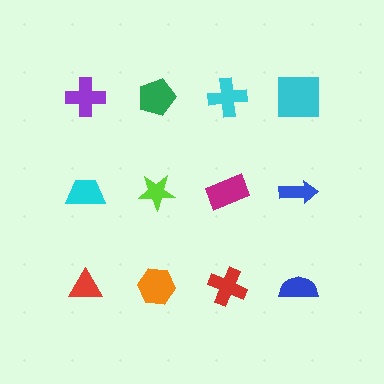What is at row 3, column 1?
A red triangle.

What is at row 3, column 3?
A red cross.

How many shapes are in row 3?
4 shapes.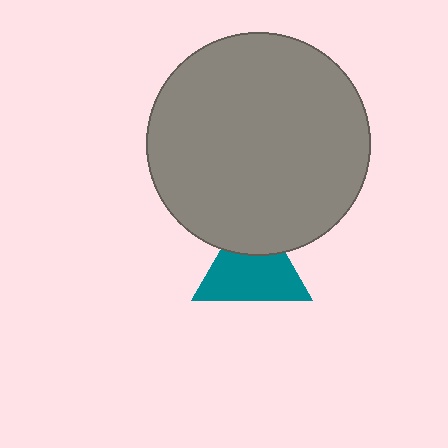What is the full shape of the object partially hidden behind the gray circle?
The partially hidden object is a teal triangle.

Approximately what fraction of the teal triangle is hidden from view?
Roughly 31% of the teal triangle is hidden behind the gray circle.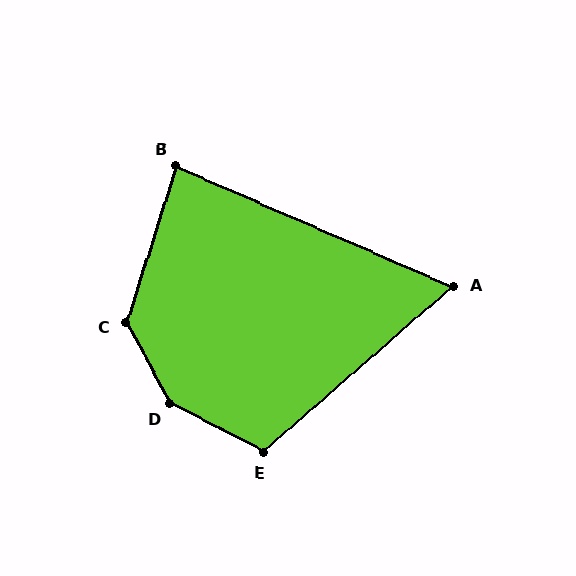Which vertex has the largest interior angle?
D, at approximately 145 degrees.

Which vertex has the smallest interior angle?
A, at approximately 64 degrees.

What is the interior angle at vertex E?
Approximately 112 degrees (obtuse).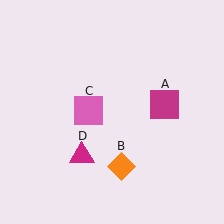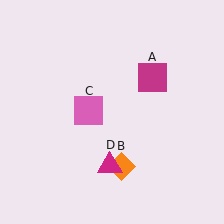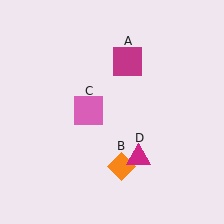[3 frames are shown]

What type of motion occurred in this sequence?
The magenta square (object A), magenta triangle (object D) rotated counterclockwise around the center of the scene.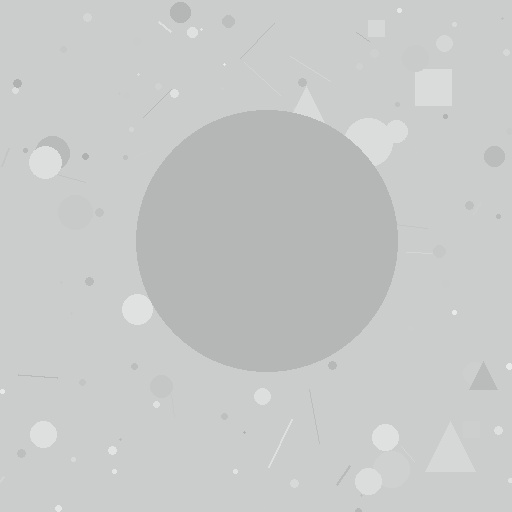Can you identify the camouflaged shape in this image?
The camouflaged shape is a circle.